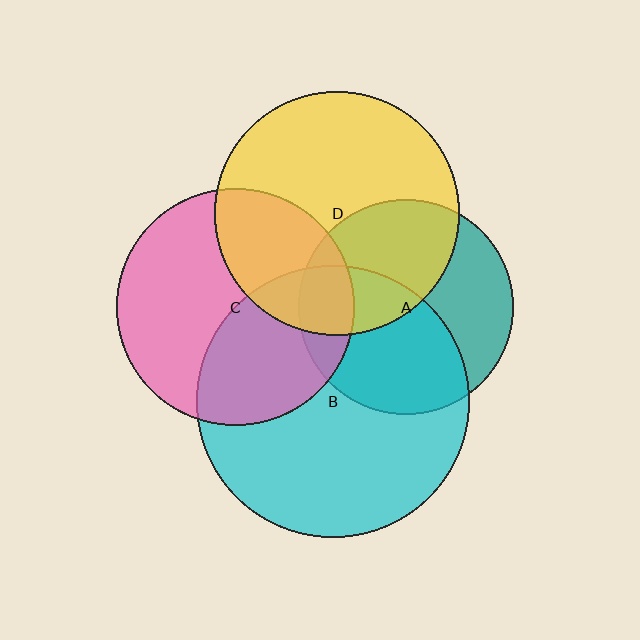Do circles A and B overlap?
Yes.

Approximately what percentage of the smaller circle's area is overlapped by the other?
Approximately 50%.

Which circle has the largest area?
Circle B (cyan).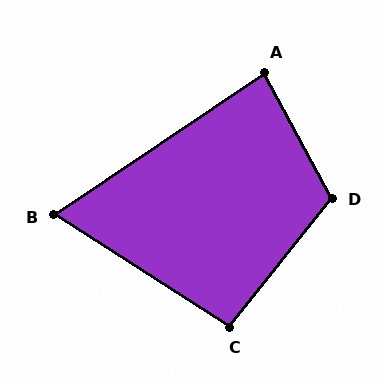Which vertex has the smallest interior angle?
B, at approximately 67 degrees.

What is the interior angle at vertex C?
Approximately 96 degrees (obtuse).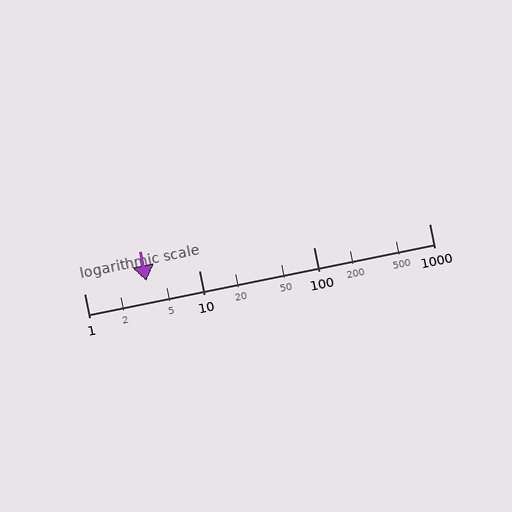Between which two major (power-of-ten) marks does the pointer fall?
The pointer is between 1 and 10.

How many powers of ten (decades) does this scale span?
The scale spans 3 decades, from 1 to 1000.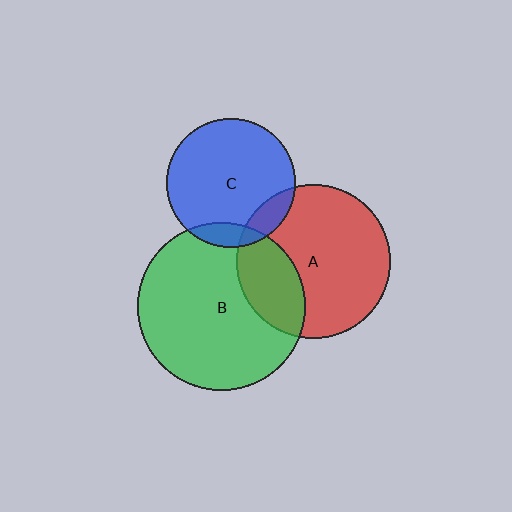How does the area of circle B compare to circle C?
Approximately 1.7 times.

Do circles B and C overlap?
Yes.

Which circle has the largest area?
Circle B (green).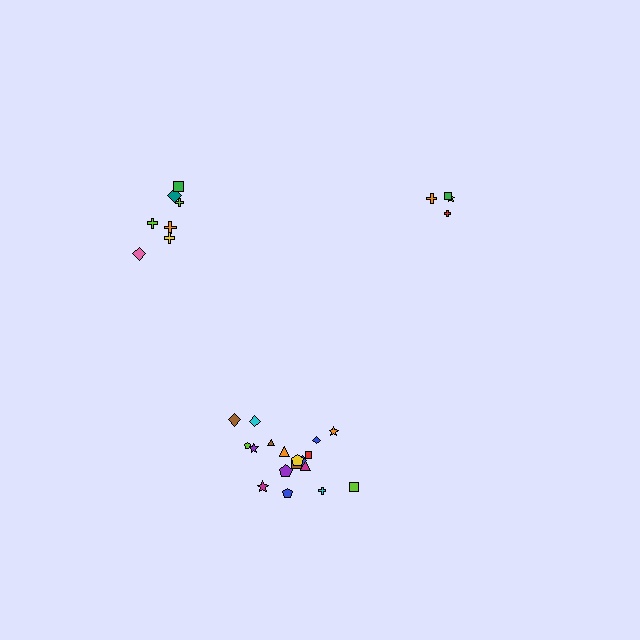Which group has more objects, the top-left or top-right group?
The top-left group.